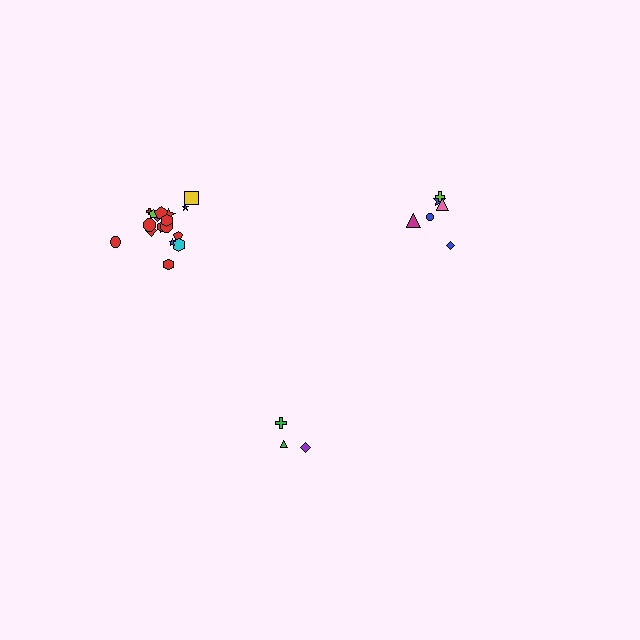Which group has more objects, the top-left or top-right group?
The top-left group.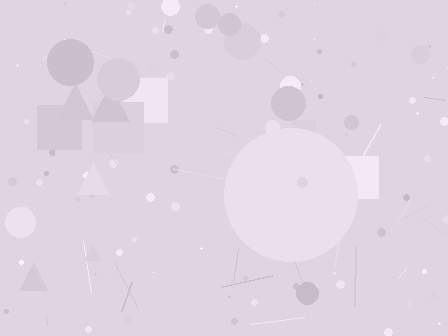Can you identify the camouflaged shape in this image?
The camouflaged shape is a circle.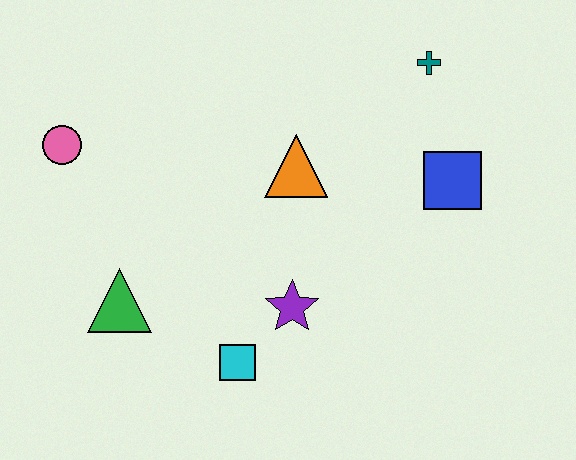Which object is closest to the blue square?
The teal cross is closest to the blue square.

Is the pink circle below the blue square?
No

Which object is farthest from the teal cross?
The green triangle is farthest from the teal cross.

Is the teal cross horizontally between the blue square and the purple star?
Yes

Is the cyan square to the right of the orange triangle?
No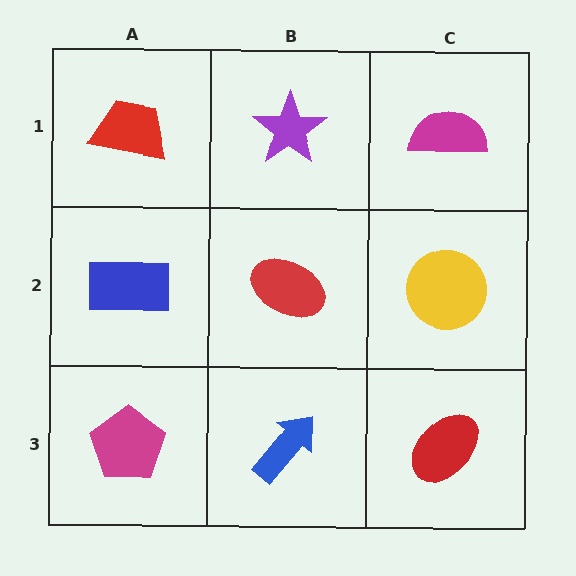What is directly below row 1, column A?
A blue rectangle.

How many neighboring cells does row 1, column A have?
2.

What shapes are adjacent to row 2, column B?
A purple star (row 1, column B), a blue arrow (row 3, column B), a blue rectangle (row 2, column A), a yellow circle (row 2, column C).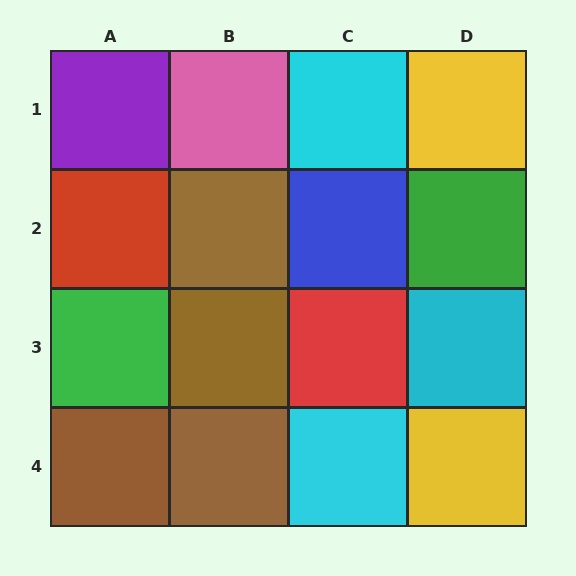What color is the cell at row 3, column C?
Red.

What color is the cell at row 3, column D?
Cyan.